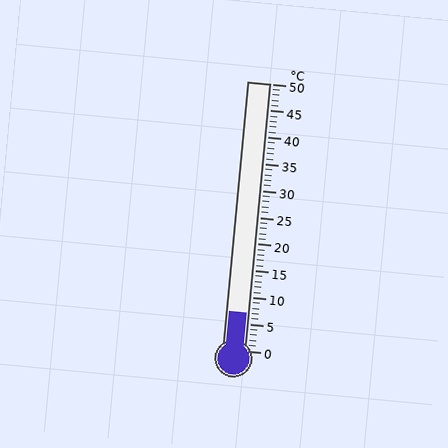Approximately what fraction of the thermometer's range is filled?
The thermometer is filled to approximately 15% of its range.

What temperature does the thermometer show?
The thermometer shows approximately 7°C.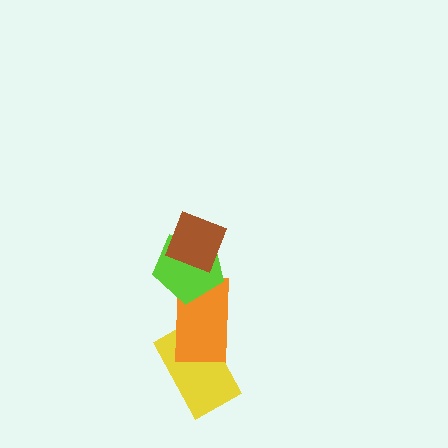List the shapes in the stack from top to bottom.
From top to bottom: the brown diamond, the lime pentagon, the orange rectangle, the yellow rectangle.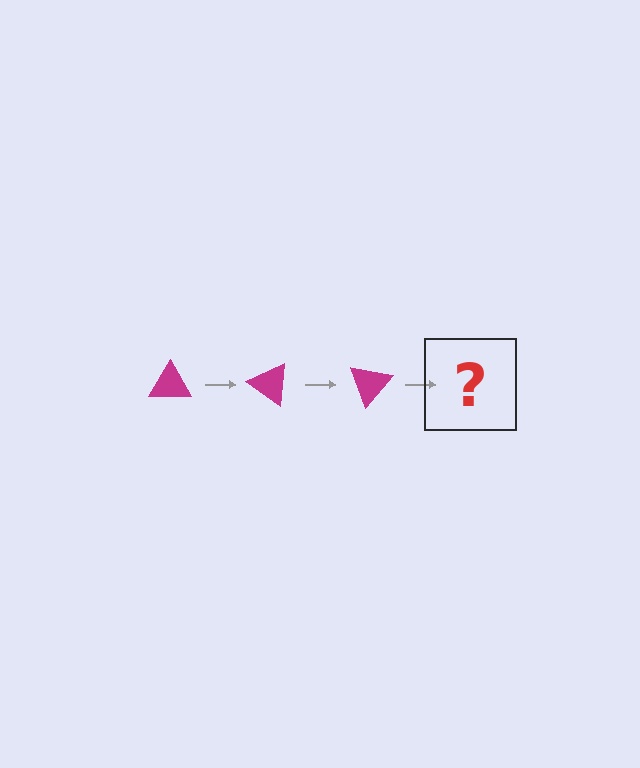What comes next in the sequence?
The next element should be a magenta triangle rotated 105 degrees.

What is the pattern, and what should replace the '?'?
The pattern is that the triangle rotates 35 degrees each step. The '?' should be a magenta triangle rotated 105 degrees.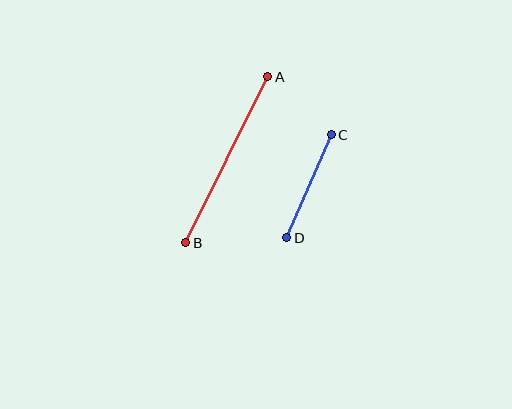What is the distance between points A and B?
The distance is approximately 185 pixels.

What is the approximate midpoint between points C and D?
The midpoint is at approximately (309, 186) pixels.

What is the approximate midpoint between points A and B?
The midpoint is at approximately (227, 160) pixels.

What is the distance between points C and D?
The distance is approximately 112 pixels.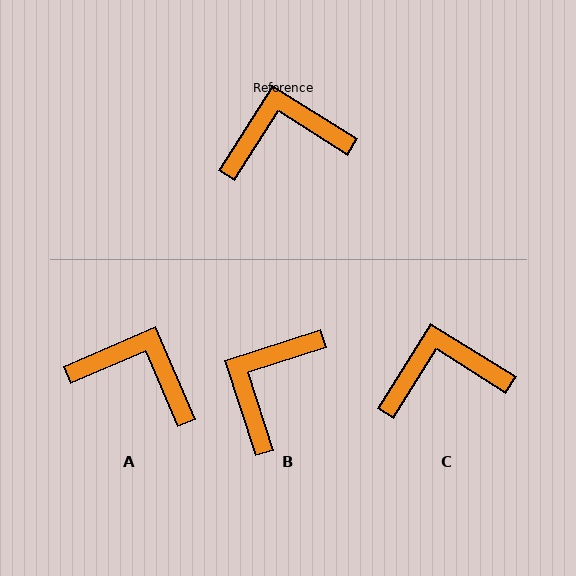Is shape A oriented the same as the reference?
No, it is off by about 35 degrees.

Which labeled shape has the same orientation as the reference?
C.